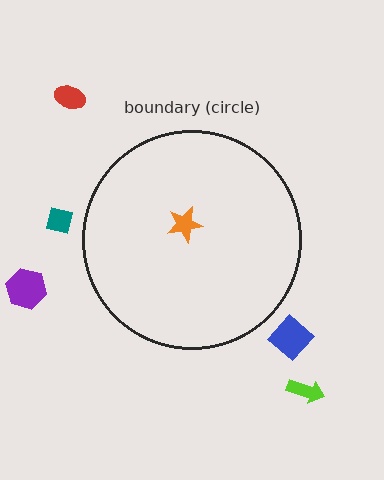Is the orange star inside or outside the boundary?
Inside.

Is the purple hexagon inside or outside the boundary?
Outside.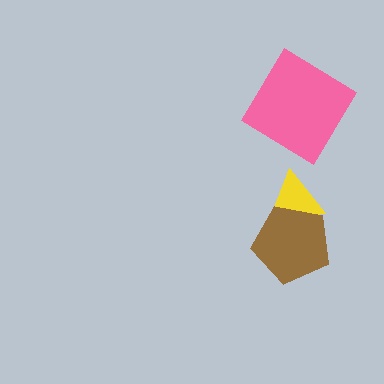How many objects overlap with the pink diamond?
0 objects overlap with the pink diamond.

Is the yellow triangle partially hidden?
Yes, it is partially covered by another shape.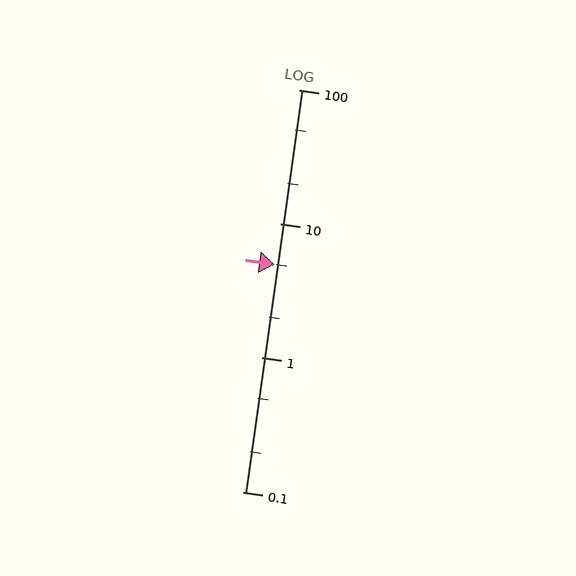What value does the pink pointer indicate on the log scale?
The pointer indicates approximately 5.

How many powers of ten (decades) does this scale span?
The scale spans 3 decades, from 0.1 to 100.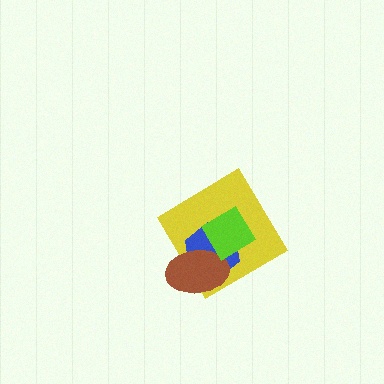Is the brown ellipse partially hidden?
Yes, it is partially covered by another shape.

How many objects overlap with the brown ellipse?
3 objects overlap with the brown ellipse.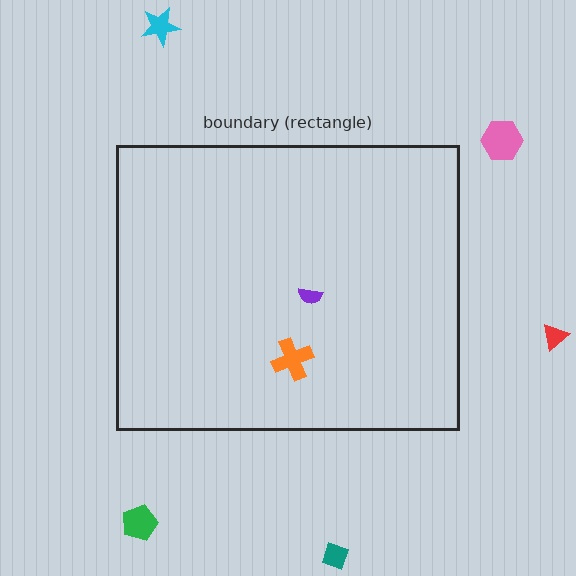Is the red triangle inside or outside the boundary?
Outside.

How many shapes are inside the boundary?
2 inside, 5 outside.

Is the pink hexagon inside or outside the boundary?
Outside.